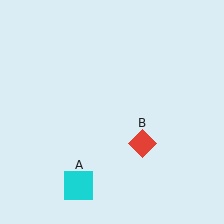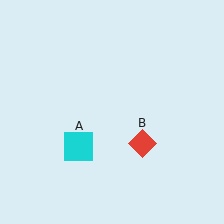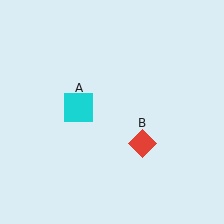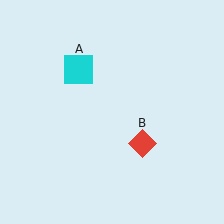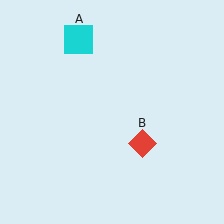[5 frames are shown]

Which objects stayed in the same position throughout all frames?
Red diamond (object B) remained stationary.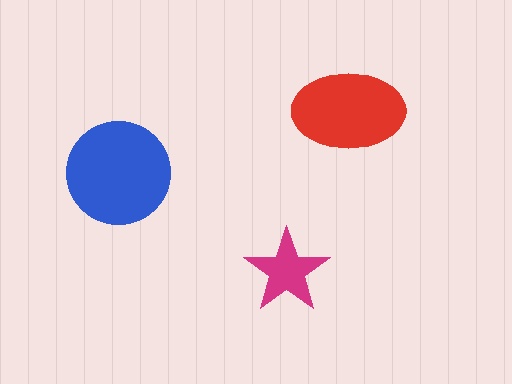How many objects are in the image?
There are 3 objects in the image.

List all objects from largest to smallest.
The blue circle, the red ellipse, the magenta star.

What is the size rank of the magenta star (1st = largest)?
3rd.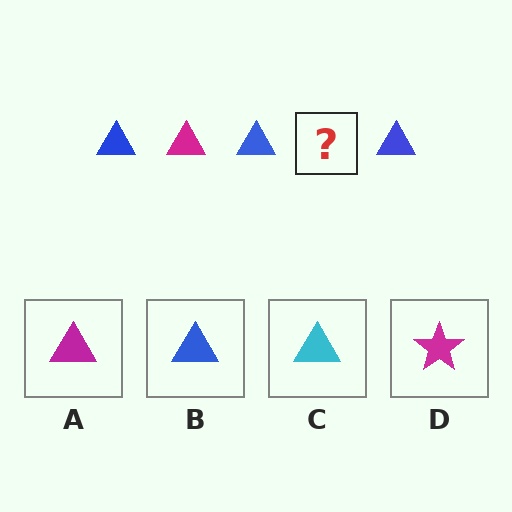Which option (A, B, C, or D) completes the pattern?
A.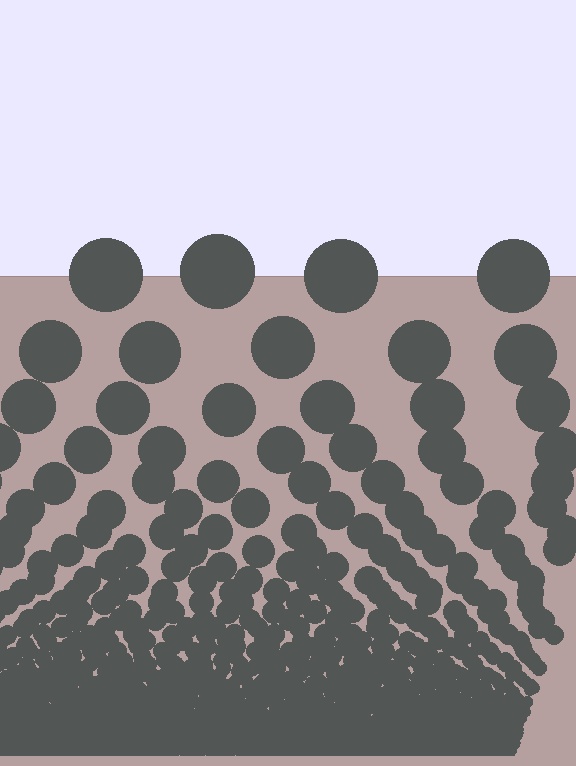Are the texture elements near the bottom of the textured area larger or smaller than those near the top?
Smaller. The gradient is inverted — elements near the bottom are smaller and denser.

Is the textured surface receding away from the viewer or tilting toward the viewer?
The surface appears to tilt toward the viewer. Texture elements get larger and sparser toward the top.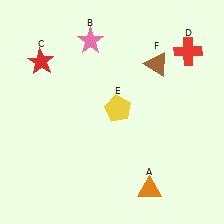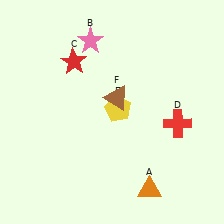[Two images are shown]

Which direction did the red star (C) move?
The red star (C) moved right.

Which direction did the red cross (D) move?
The red cross (D) moved down.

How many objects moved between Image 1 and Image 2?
3 objects moved between the two images.